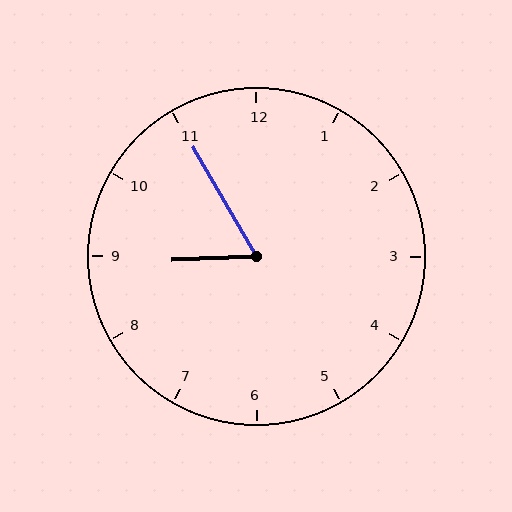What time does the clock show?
8:55.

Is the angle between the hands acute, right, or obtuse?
It is acute.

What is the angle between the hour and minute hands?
Approximately 62 degrees.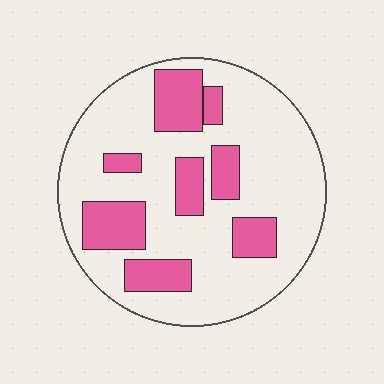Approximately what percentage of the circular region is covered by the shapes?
Approximately 25%.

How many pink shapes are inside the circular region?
8.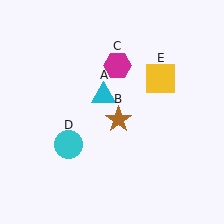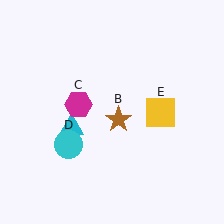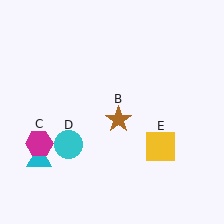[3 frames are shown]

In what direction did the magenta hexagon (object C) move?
The magenta hexagon (object C) moved down and to the left.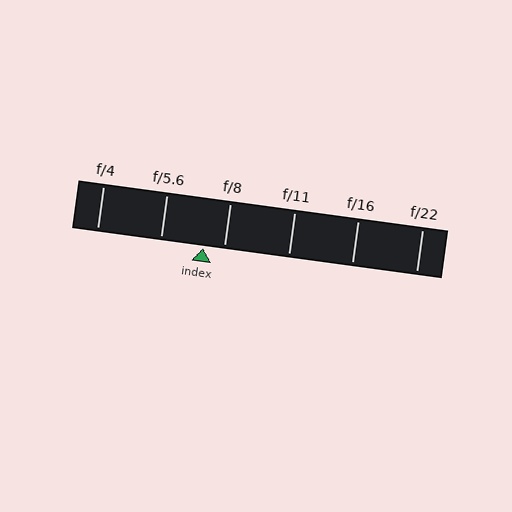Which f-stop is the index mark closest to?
The index mark is closest to f/8.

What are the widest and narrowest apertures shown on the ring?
The widest aperture shown is f/4 and the narrowest is f/22.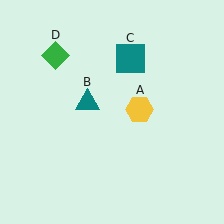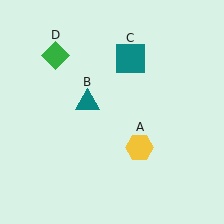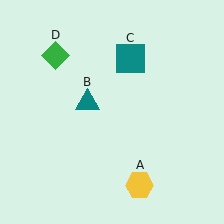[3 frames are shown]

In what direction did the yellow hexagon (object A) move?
The yellow hexagon (object A) moved down.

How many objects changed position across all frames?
1 object changed position: yellow hexagon (object A).